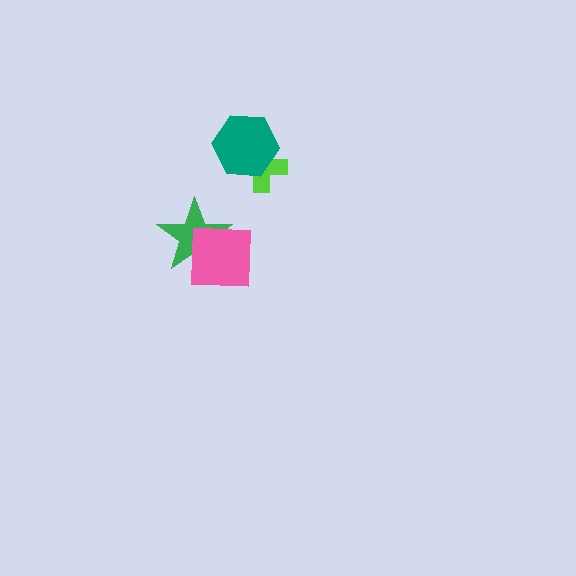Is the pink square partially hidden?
No, no other shape covers it.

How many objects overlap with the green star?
1 object overlaps with the green star.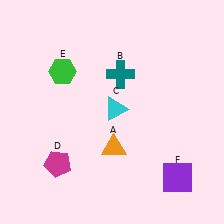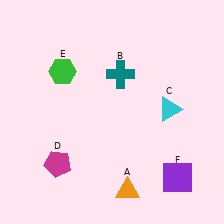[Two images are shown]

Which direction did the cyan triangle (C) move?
The cyan triangle (C) moved right.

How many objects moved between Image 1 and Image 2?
2 objects moved between the two images.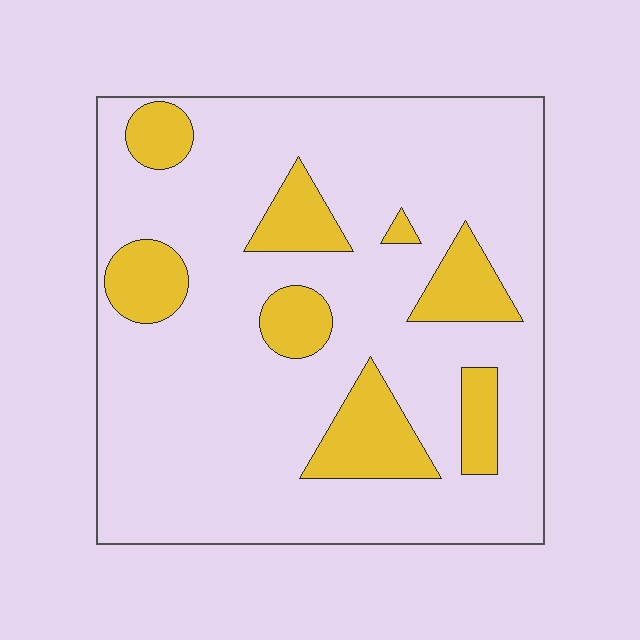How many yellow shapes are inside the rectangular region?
8.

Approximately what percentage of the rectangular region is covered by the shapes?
Approximately 20%.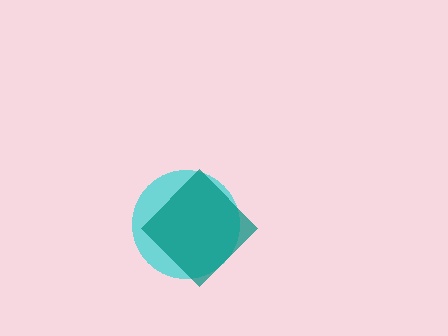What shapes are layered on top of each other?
The layered shapes are: a cyan circle, a teal diamond.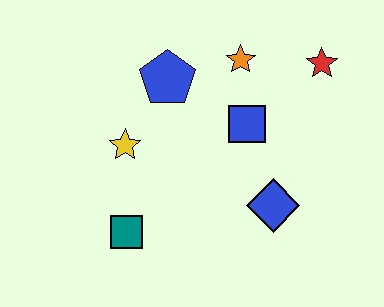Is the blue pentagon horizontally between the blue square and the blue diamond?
No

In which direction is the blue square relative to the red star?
The blue square is to the left of the red star.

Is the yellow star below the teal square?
No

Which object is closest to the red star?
The orange star is closest to the red star.